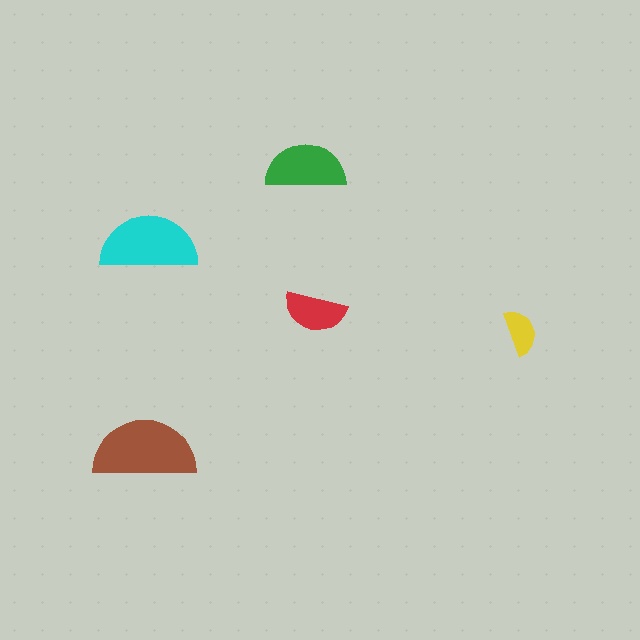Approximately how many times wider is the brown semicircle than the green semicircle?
About 1.5 times wider.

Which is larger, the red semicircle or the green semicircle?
The green one.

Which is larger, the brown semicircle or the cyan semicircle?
The brown one.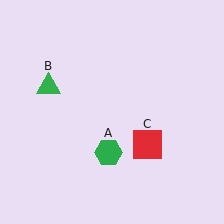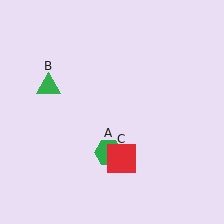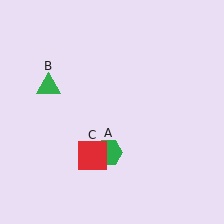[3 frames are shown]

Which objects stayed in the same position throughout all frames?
Green hexagon (object A) and green triangle (object B) remained stationary.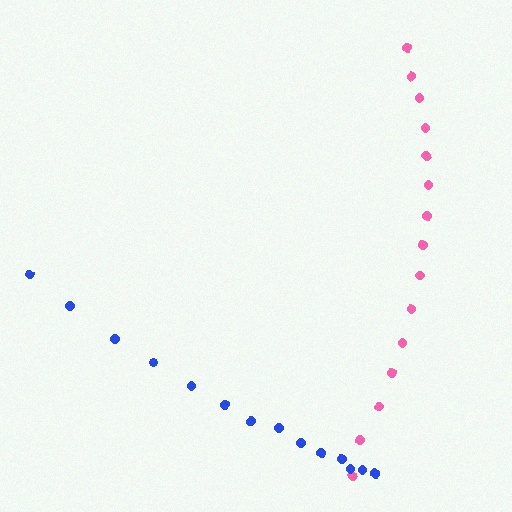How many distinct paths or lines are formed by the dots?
There are 2 distinct paths.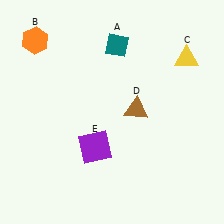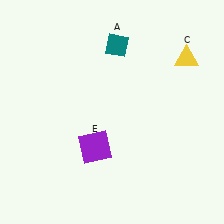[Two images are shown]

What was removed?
The orange hexagon (B), the brown triangle (D) were removed in Image 2.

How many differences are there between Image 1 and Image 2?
There are 2 differences between the two images.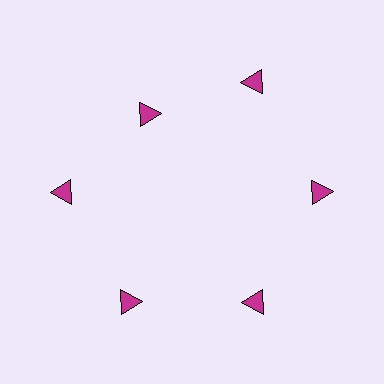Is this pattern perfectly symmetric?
No. The 6 magenta triangles are arranged in a ring, but one element near the 11 o'clock position is pulled inward toward the center, breaking the 6-fold rotational symmetry.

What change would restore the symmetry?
The symmetry would be restored by moving it outward, back onto the ring so that all 6 triangles sit at equal angles and equal distance from the center.